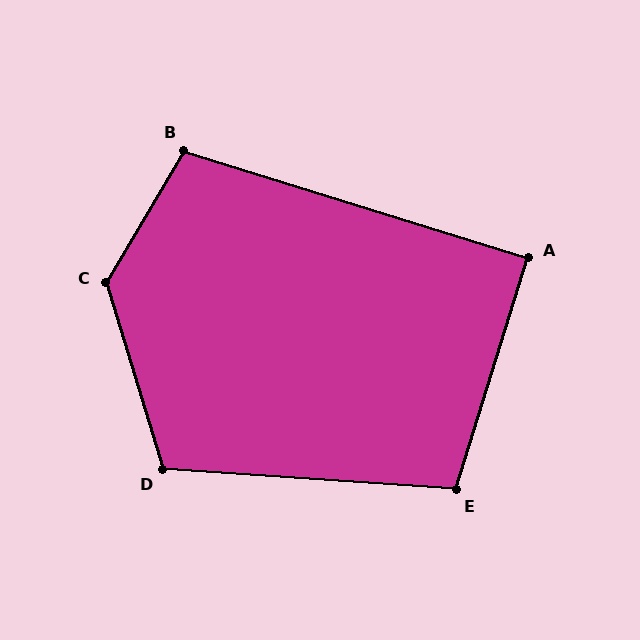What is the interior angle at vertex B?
Approximately 103 degrees (obtuse).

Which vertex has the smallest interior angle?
A, at approximately 90 degrees.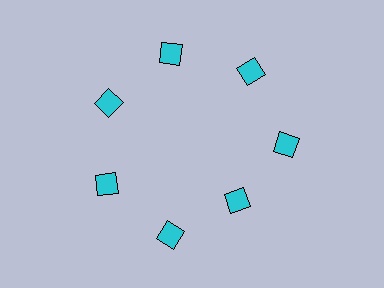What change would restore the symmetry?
The symmetry would be restored by moving it outward, back onto the ring so that all 7 squares sit at equal angles and equal distance from the center.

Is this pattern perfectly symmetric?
No. The 7 cyan squares are arranged in a ring, but one element near the 5 o'clock position is pulled inward toward the center, breaking the 7-fold rotational symmetry.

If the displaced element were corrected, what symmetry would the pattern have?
It would have 7-fold rotational symmetry — the pattern would map onto itself every 51 degrees.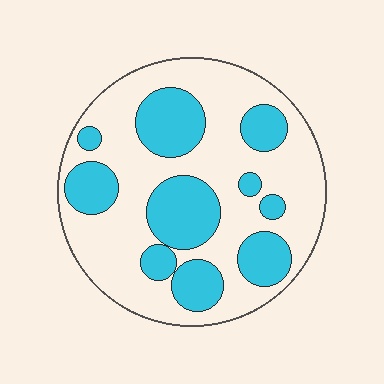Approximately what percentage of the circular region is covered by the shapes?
Approximately 35%.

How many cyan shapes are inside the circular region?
10.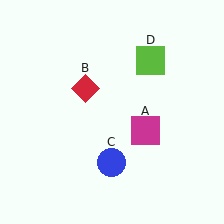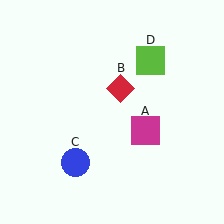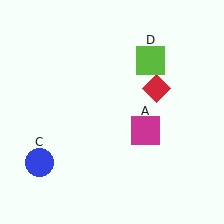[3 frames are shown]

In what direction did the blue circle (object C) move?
The blue circle (object C) moved left.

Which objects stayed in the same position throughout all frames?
Magenta square (object A) and lime square (object D) remained stationary.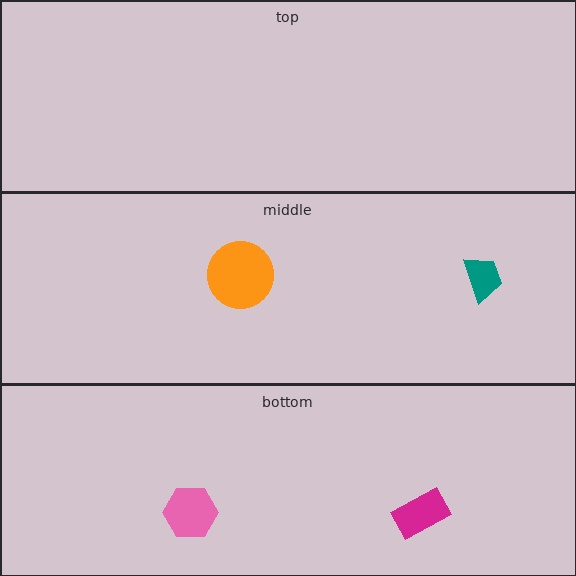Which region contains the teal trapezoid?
The middle region.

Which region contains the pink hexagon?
The bottom region.